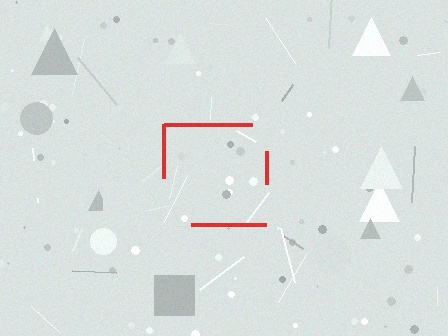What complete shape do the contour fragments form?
The contour fragments form a square.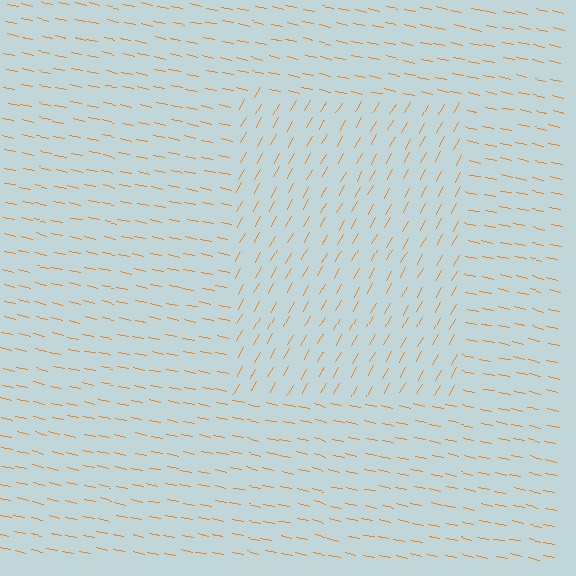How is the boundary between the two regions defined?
The boundary is defined purely by a change in line orientation (approximately 73 degrees difference). All lines are the same color and thickness.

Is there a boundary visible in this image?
Yes, there is a texture boundary formed by a change in line orientation.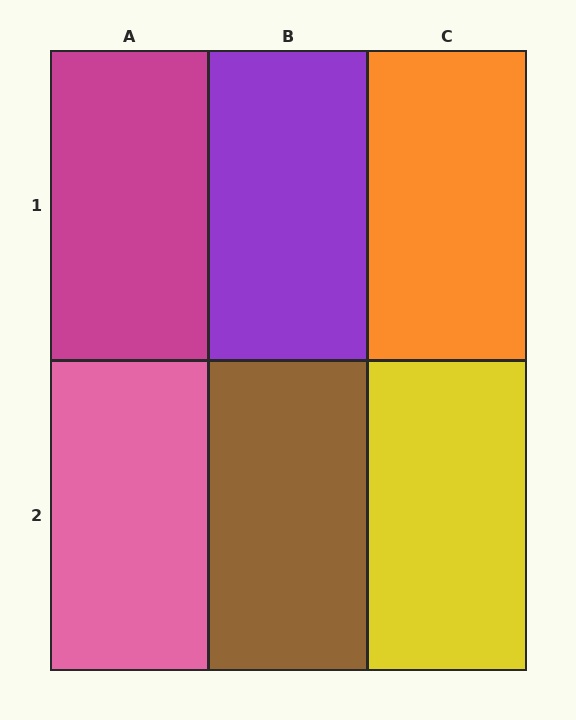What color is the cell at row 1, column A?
Magenta.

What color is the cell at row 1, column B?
Purple.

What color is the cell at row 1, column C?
Orange.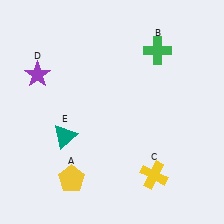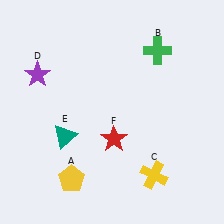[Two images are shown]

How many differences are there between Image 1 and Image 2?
There is 1 difference between the two images.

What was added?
A red star (F) was added in Image 2.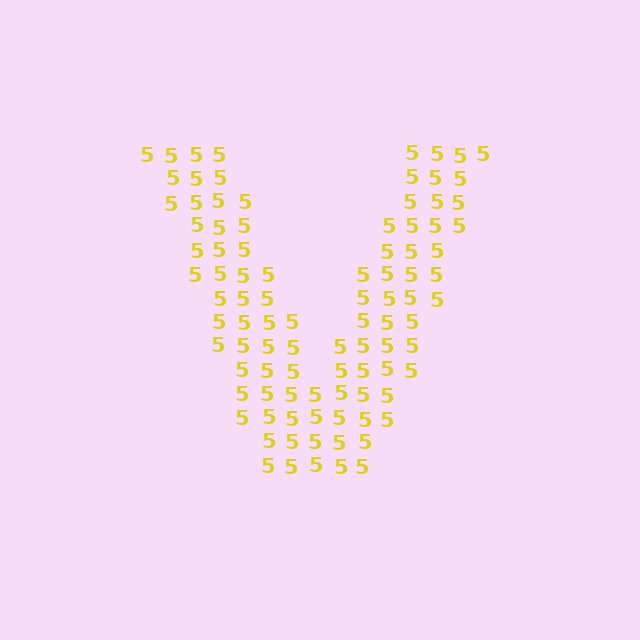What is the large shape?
The large shape is the letter V.